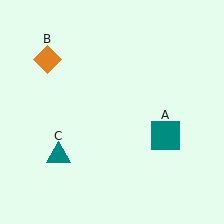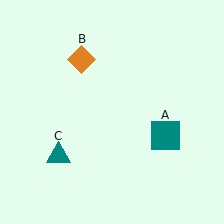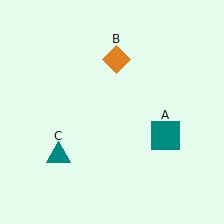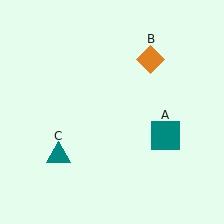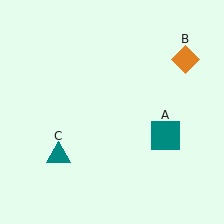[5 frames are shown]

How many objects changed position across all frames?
1 object changed position: orange diamond (object B).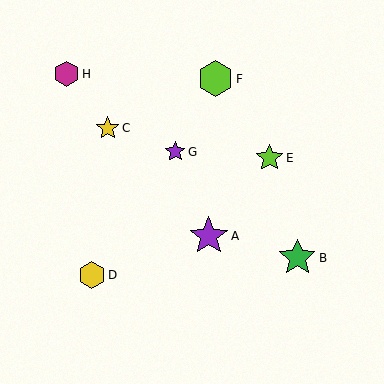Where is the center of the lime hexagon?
The center of the lime hexagon is at (215, 79).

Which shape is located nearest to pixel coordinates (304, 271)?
The green star (labeled B) at (297, 258) is nearest to that location.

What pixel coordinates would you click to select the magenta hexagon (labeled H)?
Click at (66, 74) to select the magenta hexagon H.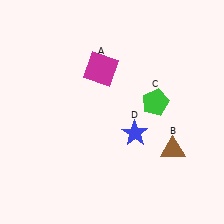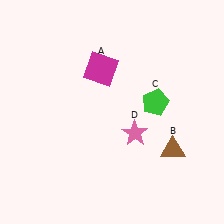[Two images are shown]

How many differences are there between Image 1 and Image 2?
There is 1 difference between the two images.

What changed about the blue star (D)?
In Image 1, D is blue. In Image 2, it changed to pink.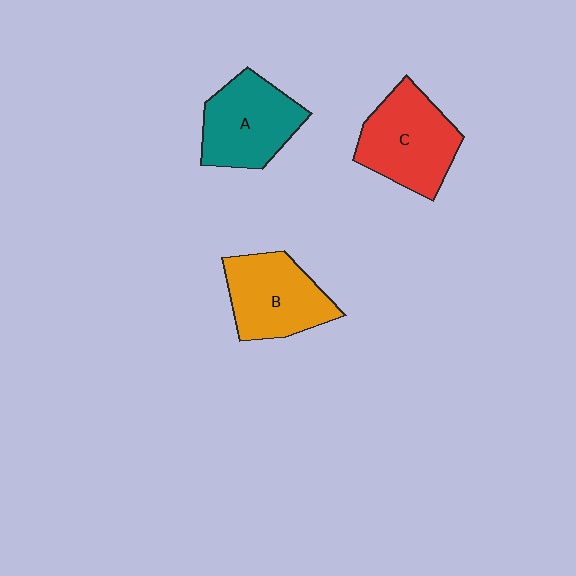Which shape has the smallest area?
Shape B (orange).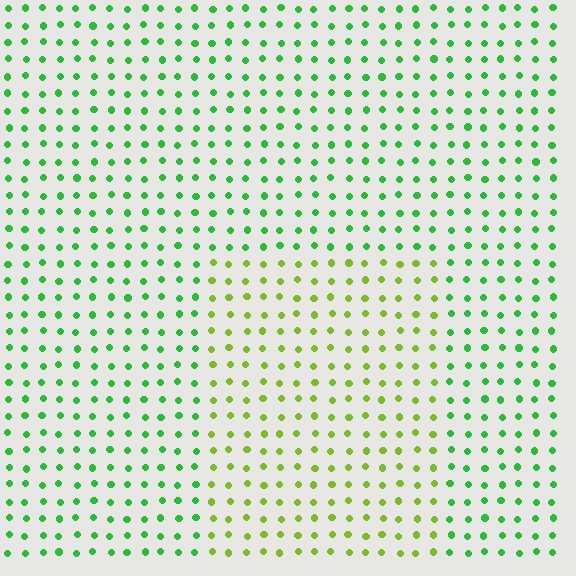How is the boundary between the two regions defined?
The boundary is defined purely by a slight shift in hue (about 40 degrees). Spacing, size, and orientation are identical on both sides.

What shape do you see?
I see a rectangle.